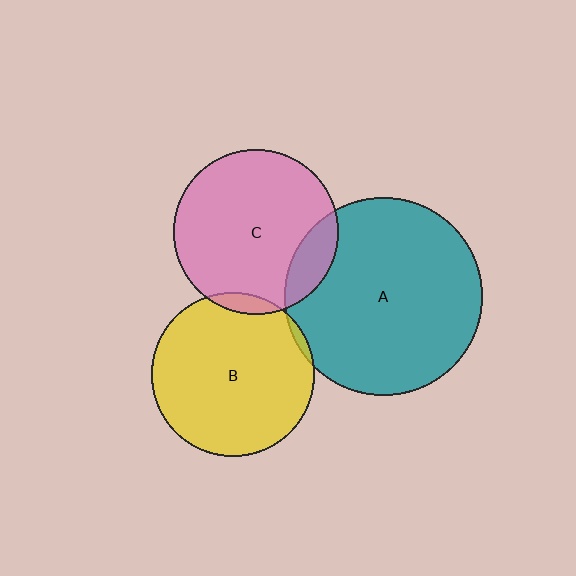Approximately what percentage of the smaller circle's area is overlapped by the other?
Approximately 5%.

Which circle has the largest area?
Circle A (teal).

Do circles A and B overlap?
Yes.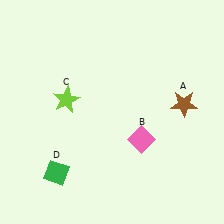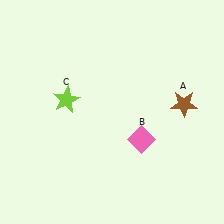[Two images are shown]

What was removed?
The green diamond (D) was removed in Image 2.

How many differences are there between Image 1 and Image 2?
There is 1 difference between the two images.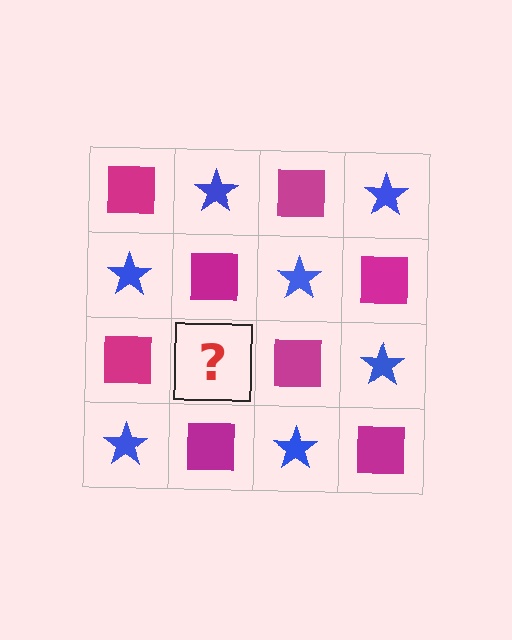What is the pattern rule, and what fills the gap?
The rule is that it alternates magenta square and blue star in a checkerboard pattern. The gap should be filled with a blue star.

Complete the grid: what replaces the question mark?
The question mark should be replaced with a blue star.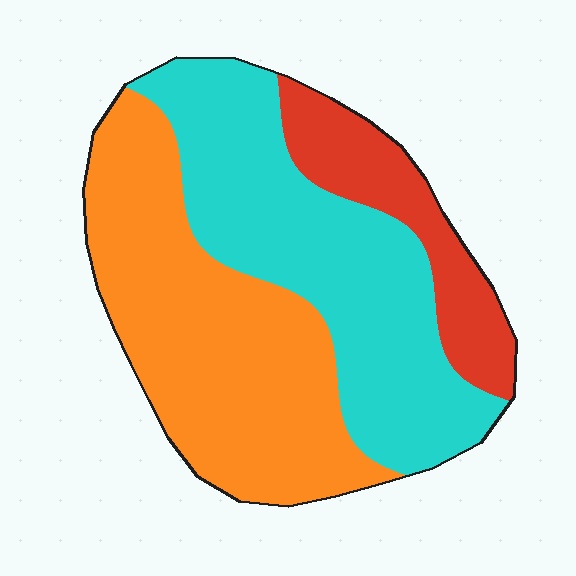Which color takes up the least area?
Red, at roughly 15%.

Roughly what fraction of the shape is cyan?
Cyan covers roughly 40% of the shape.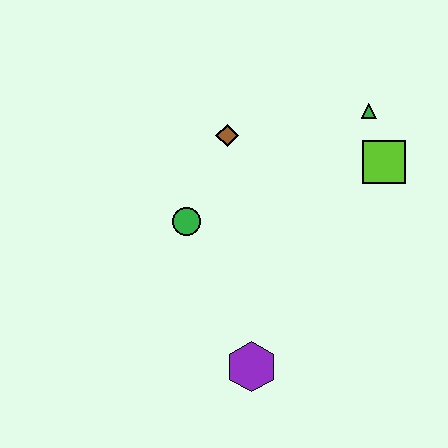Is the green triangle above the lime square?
Yes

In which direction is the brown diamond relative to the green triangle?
The brown diamond is to the left of the green triangle.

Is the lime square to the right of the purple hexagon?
Yes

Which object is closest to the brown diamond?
The green circle is closest to the brown diamond.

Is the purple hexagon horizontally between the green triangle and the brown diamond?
Yes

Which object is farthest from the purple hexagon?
The green triangle is farthest from the purple hexagon.